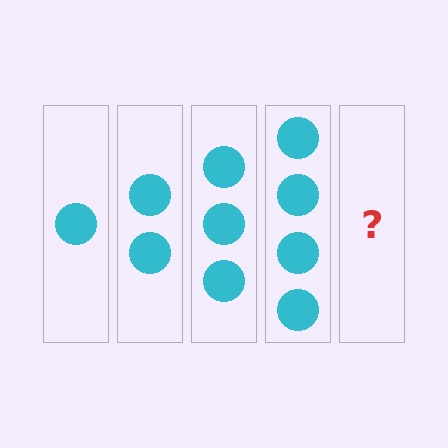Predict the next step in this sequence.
The next step is 5 circles.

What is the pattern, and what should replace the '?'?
The pattern is that each step adds one more circle. The '?' should be 5 circles.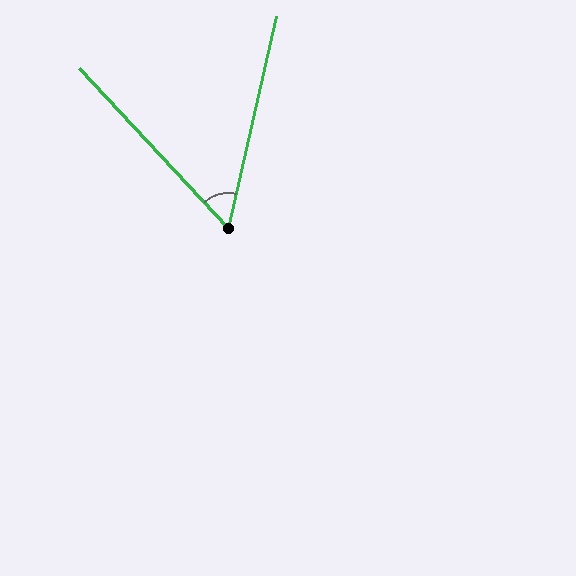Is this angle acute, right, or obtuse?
It is acute.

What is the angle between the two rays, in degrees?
Approximately 55 degrees.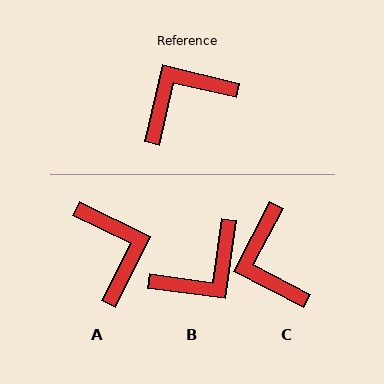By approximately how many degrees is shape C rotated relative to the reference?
Approximately 76 degrees counter-clockwise.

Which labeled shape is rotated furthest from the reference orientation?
B, about 174 degrees away.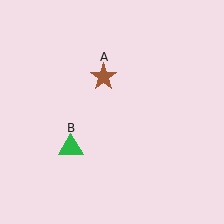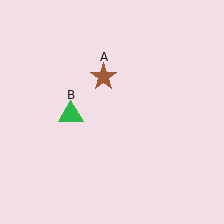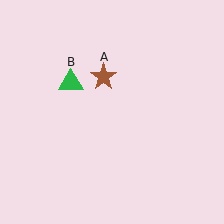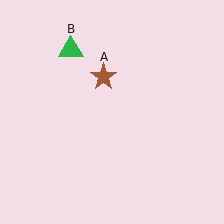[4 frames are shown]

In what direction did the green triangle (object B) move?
The green triangle (object B) moved up.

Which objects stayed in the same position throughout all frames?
Brown star (object A) remained stationary.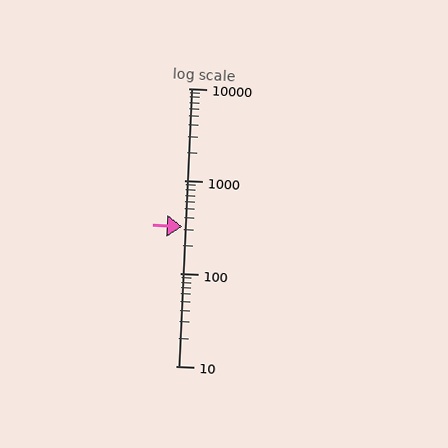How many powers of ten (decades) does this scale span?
The scale spans 3 decades, from 10 to 10000.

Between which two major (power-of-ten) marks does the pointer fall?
The pointer is between 100 and 1000.